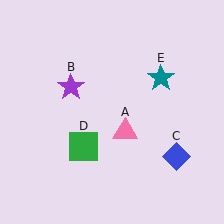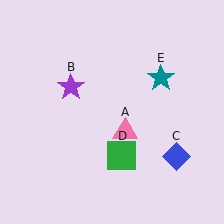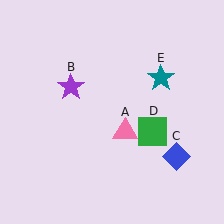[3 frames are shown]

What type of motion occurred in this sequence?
The green square (object D) rotated counterclockwise around the center of the scene.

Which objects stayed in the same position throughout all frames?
Pink triangle (object A) and purple star (object B) and blue diamond (object C) and teal star (object E) remained stationary.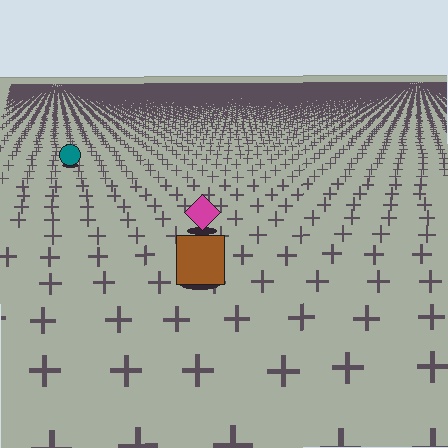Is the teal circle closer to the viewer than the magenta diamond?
No. The magenta diamond is closer — you can tell from the texture gradient: the ground texture is coarser near it.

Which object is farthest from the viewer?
The teal circle is farthest from the viewer. It appears smaller and the ground texture around it is denser.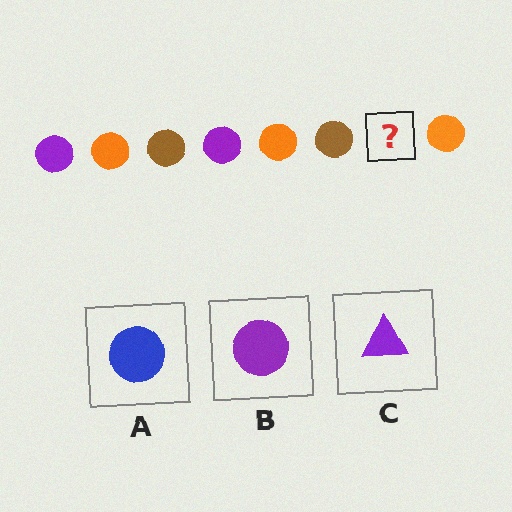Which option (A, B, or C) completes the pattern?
B.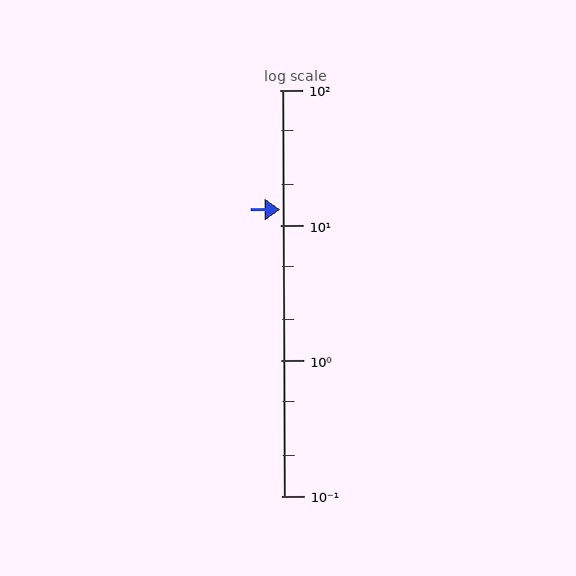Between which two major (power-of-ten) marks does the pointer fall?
The pointer is between 10 and 100.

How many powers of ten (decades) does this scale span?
The scale spans 3 decades, from 0.1 to 100.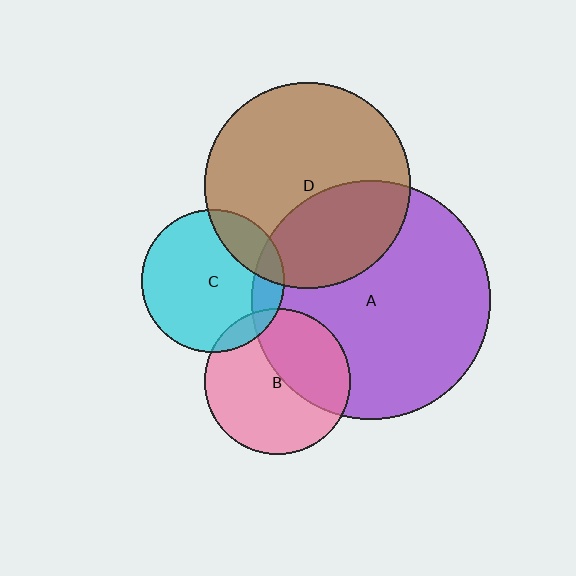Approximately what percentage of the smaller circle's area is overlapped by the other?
Approximately 35%.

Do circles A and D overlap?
Yes.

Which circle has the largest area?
Circle A (purple).